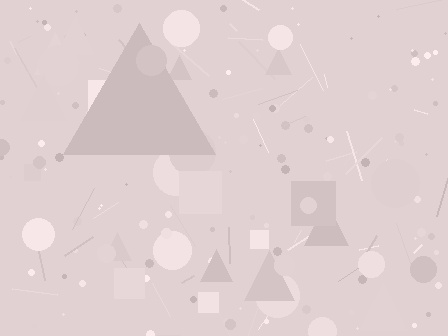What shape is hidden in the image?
A triangle is hidden in the image.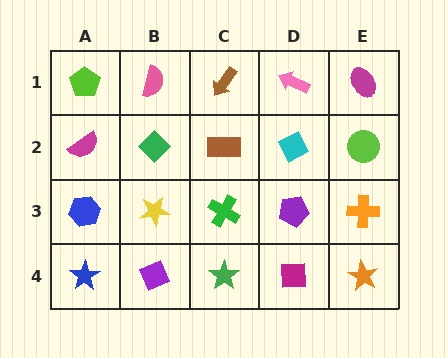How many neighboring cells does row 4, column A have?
2.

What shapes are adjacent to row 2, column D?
A pink arrow (row 1, column D), a purple pentagon (row 3, column D), a brown rectangle (row 2, column C), a lime circle (row 2, column E).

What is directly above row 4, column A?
A blue hexagon.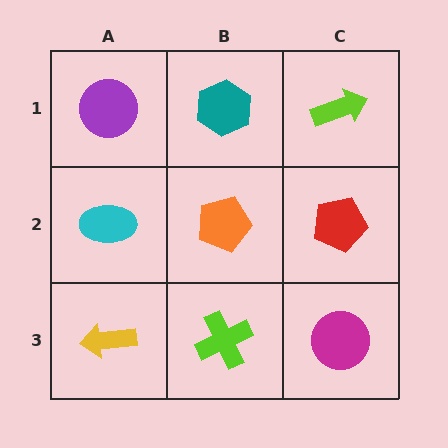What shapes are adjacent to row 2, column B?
A teal hexagon (row 1, column B), a lime cross (row 3, column B), a cyan ellipse (row 2, column A), a red pentagon (row 2, column C).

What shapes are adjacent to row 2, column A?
A purple circle (row 1, column A), a yellow arrow (row 3, column A), an orange pentagon (row 2, column B).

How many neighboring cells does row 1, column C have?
2.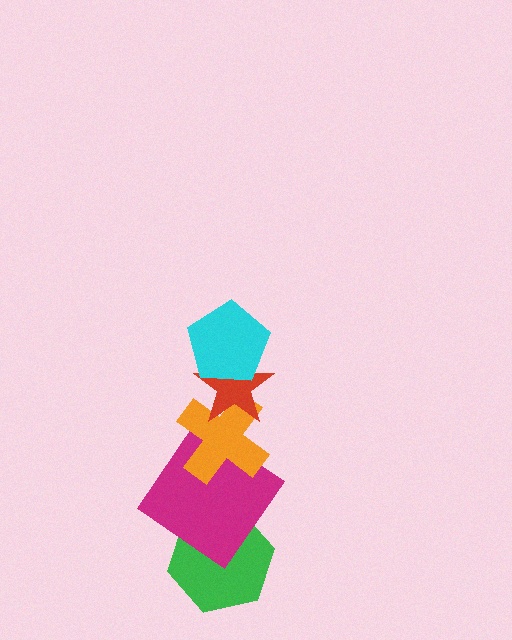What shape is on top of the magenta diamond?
The orange cross is on top of the magenta diamond.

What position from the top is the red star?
The red star is 2nd from the top.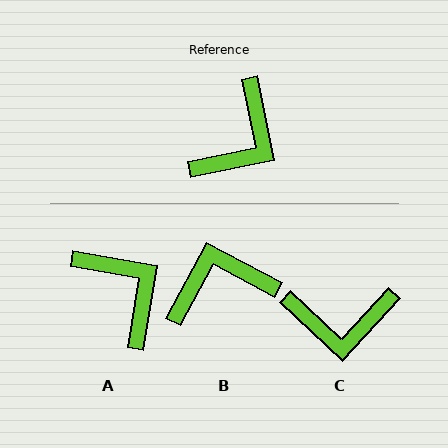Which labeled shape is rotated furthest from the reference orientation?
B, about 140 degrees away.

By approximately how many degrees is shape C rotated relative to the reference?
Approximately 54 degrees clockwise.